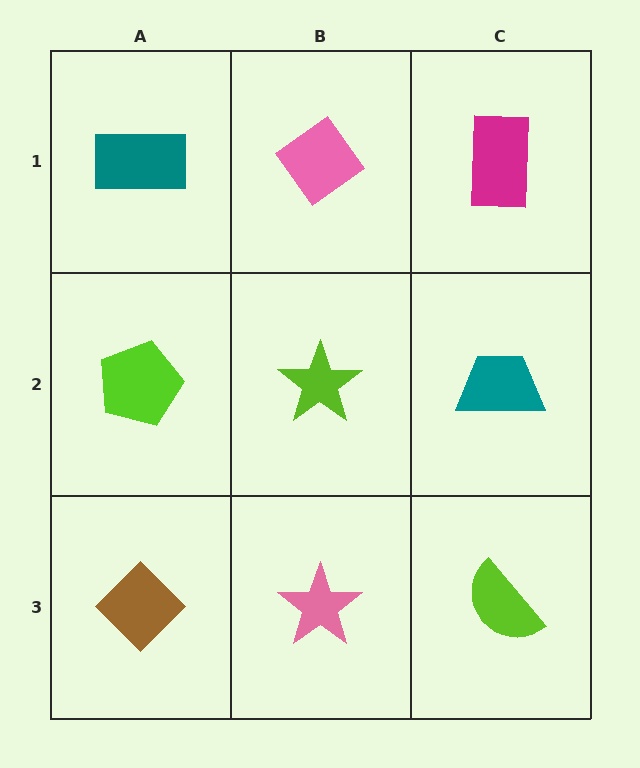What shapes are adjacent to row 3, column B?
A lime star (row 2, column B), a brown diamond (row 3, column A), a lime semicircle (row 3, column C).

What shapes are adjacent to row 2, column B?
A pink diamond (row 1, column B), a pink star (row 3, column B), a lime pentagon (row 2, column A), a teal trapezoid (row 2, column C).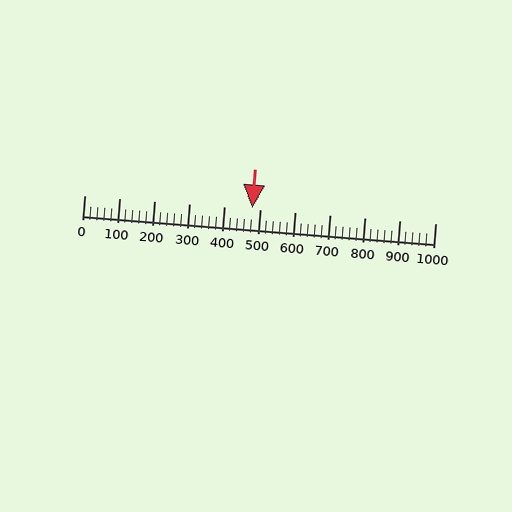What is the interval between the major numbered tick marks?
The major tick marks are spaced 100 units apart.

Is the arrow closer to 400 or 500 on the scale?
The arrow is closer to 500.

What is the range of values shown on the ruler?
The ruler shows values from 0 to 1000.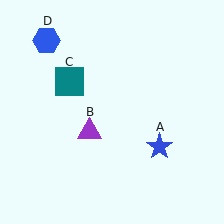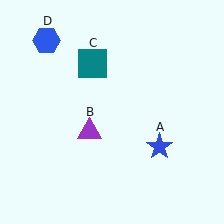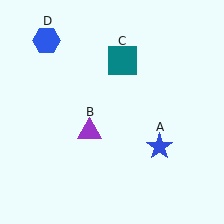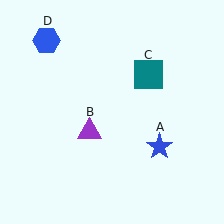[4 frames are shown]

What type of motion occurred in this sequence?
The teal square (object C) rotated clockwise around the center of the scene.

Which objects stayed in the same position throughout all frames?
Blue star (object A) and purple triangle (object B) and blue hexagon (object D) remained stationary.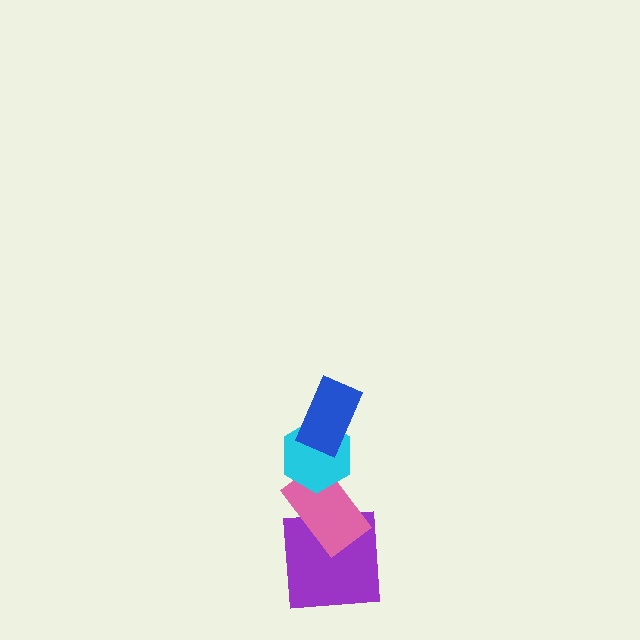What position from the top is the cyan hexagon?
The cyan hexagon is 2nd from the top.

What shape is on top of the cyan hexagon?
The blue rectangle is on top of the cyan hexagon.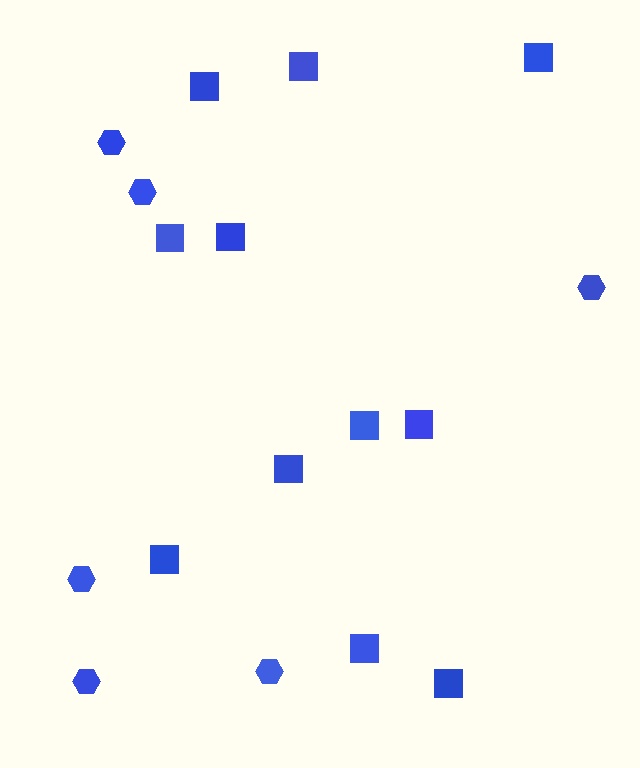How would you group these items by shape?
There are 2 groups: one group of hexagons (6) and one group of squares (11).